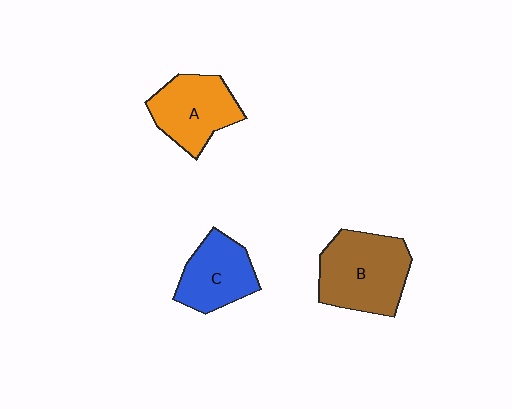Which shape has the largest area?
Shape B (brown).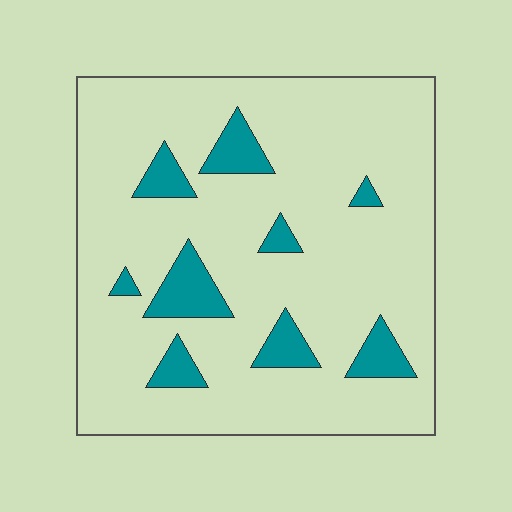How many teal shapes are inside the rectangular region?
9.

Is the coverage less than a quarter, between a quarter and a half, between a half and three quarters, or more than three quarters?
Less than a quarter.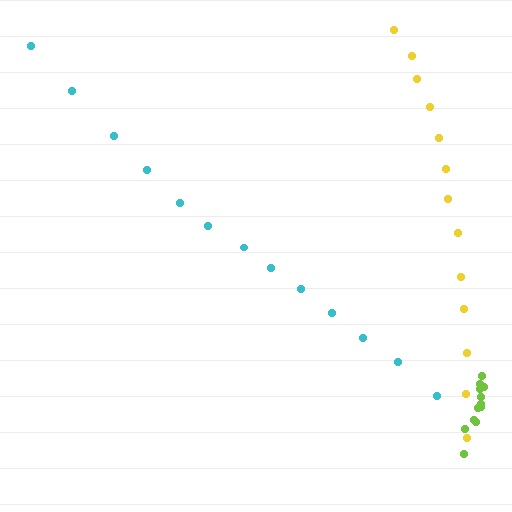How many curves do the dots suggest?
There are 3 distinct paths.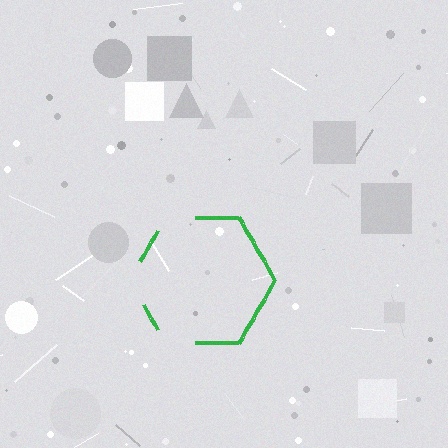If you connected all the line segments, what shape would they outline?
They would outline a hexagon.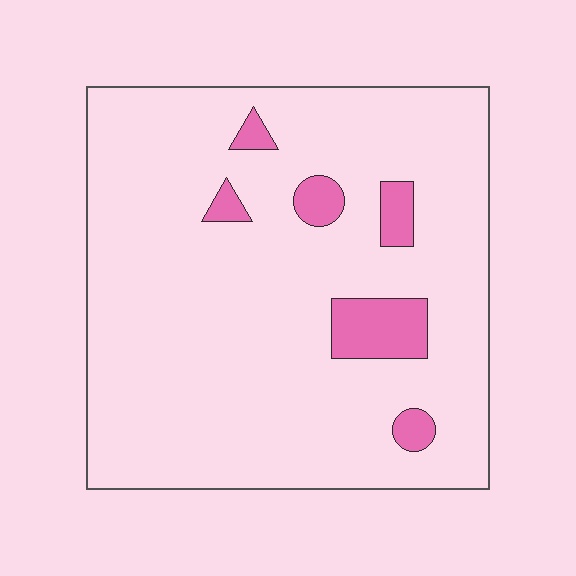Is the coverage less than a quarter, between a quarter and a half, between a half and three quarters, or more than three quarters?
Less than a quarter.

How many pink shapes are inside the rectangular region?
6.